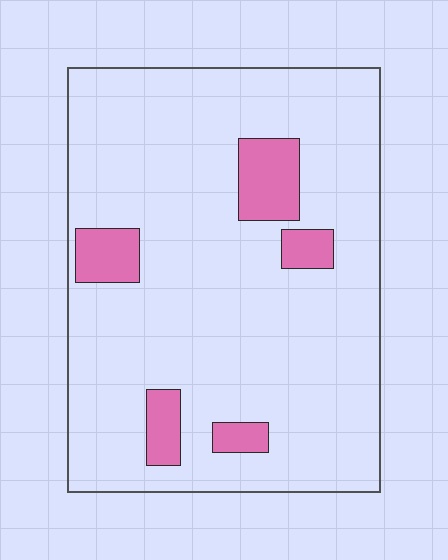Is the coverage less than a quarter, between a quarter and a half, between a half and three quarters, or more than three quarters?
Less than a quarter.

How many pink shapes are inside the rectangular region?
5.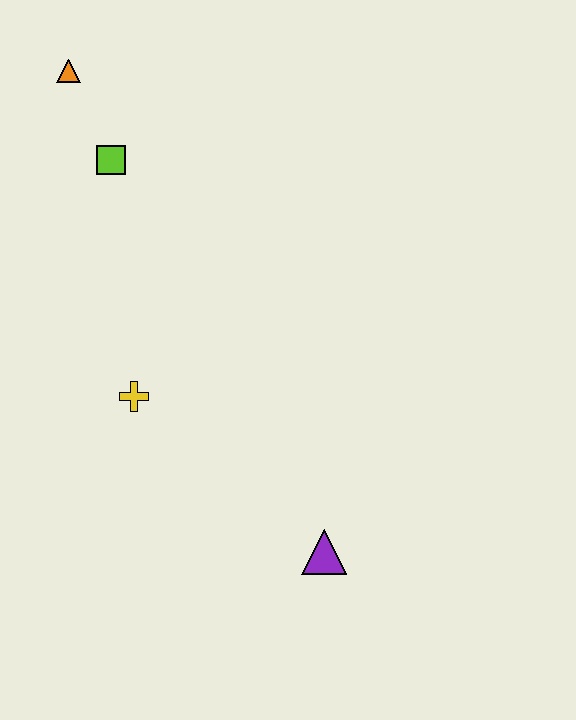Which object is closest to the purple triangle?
The yellow cross is closest to the purple triangle.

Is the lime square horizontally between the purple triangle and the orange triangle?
Yes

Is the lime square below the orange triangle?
Yes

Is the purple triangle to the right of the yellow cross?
Yes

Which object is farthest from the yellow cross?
The orange triangle is farthest from the yellow cross.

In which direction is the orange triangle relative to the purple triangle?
The orange triangle is above the purple triangle.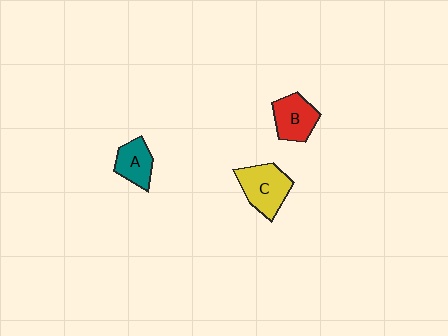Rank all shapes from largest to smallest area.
From largest to smallest: C (yellow), B (red), A (teal).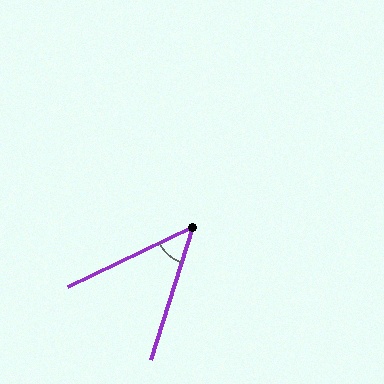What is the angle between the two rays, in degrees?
Approximately 47 degrees.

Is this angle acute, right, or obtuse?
It is acute.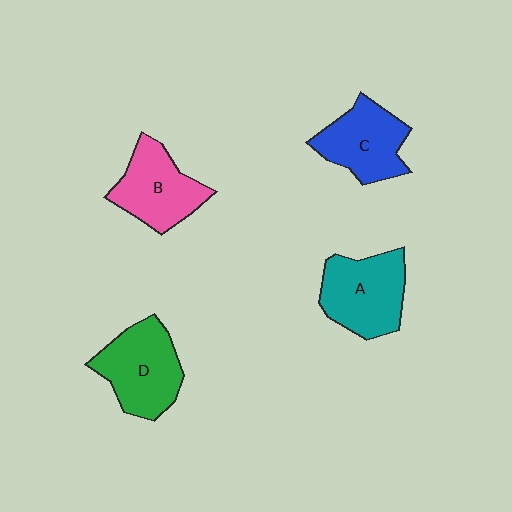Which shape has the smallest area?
Shape C (blue).